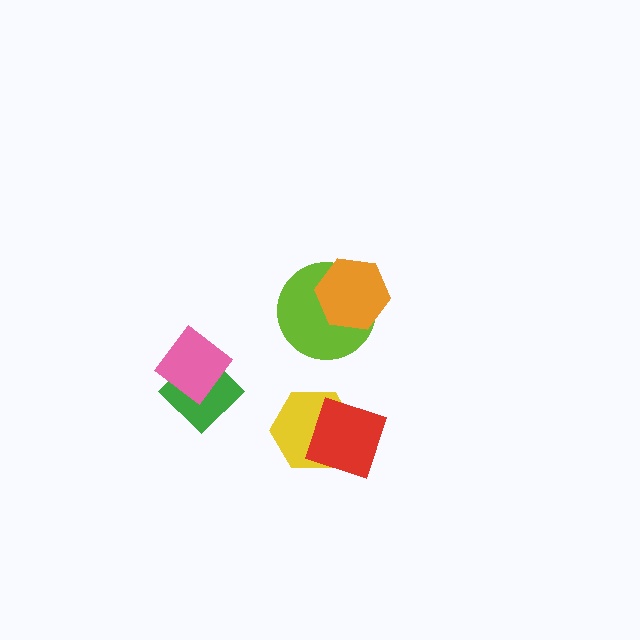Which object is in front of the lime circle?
The orange hexagon is in front of the lime circle.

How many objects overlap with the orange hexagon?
1 object overlaps with the orange hexagon.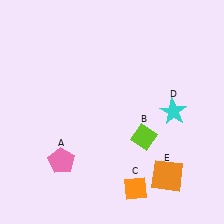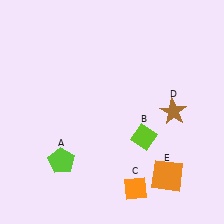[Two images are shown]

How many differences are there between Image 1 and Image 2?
There are 2 differences between the two images.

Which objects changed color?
A changed from pink to lime. D changed from cyan to brown.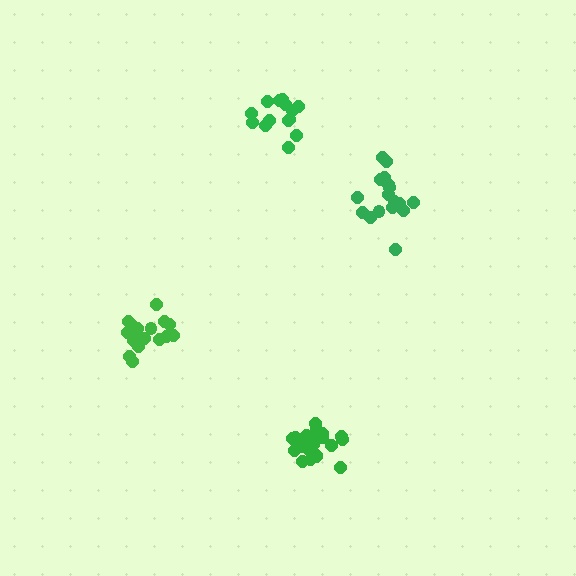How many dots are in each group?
Group 1: 17 dots, Group 2: 14 dots, Group 3: 20 dots, Group 4: 17 dots (68 total).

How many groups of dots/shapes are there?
There are 4 groups.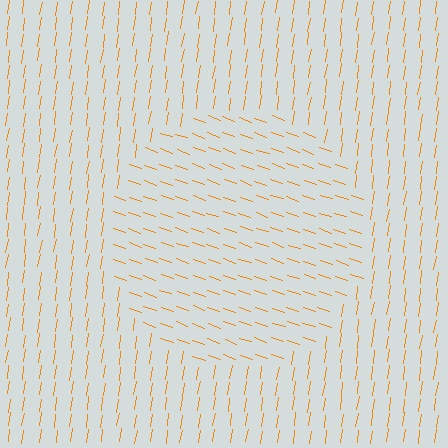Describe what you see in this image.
The image is filled with small orange line segments. A circle region in the image has lines oriented differently from the surrounding lines, creating a visible texture boundary.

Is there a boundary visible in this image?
Yes, there is a texture boundary formed by a change in line orientation.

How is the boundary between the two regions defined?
The boundary is defined purely by a change in line orientation (approximately 79 degrees difference). All lines are the same color and thickness.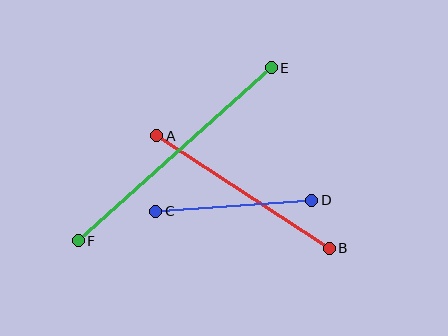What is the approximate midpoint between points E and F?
The midpoint is at approximately (175, 154) pixels.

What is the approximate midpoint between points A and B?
The midpoint is at approximately (243, 192) pixels.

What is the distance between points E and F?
The distance is approximately 259 pixels.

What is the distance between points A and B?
The distance is approximately 206 pixels.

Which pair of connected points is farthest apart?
Points E and F are farthest apart.